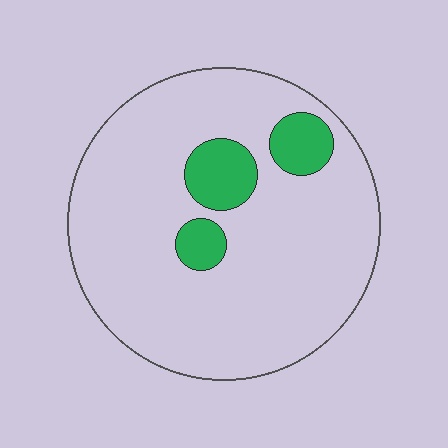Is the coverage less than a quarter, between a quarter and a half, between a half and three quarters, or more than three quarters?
Less than a quarter.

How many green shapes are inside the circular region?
3.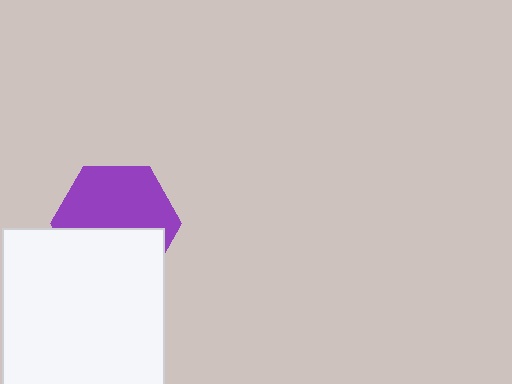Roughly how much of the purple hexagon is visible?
About half of it is visible (roughly 56%).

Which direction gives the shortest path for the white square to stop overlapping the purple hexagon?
Moving down gives the shortest separation.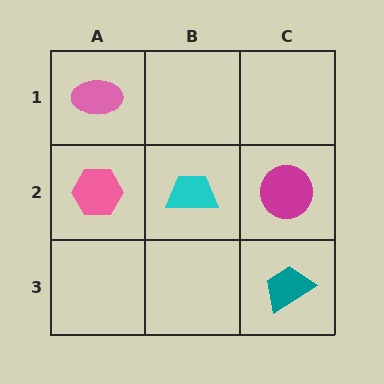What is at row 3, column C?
A teal trapezoid.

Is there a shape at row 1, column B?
No, that cell is empty.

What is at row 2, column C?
A magenta circle.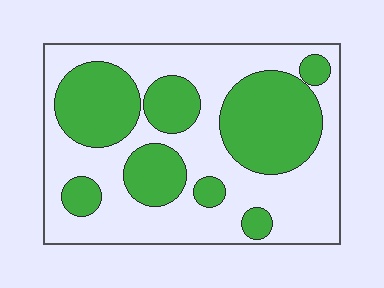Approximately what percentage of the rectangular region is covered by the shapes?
Approximately 40%.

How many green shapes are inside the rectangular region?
8.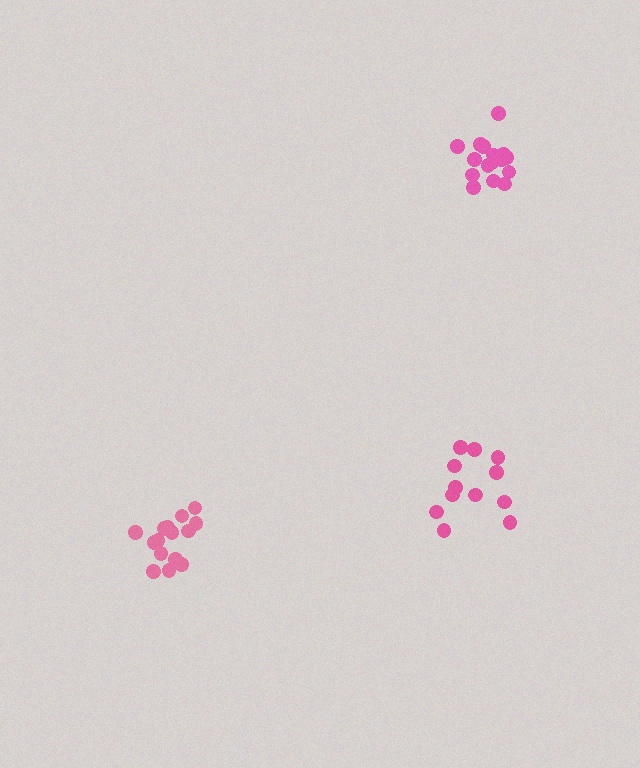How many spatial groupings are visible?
There are 3 spatial groupings.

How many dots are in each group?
Group 1: 12 dots, Group 2: 16 dots, Group 3: 15 dots (43 total).